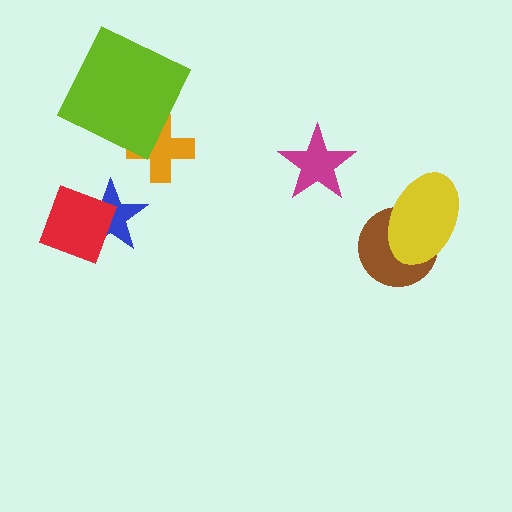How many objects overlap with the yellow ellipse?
1 object overlaps with the yellow ellipse.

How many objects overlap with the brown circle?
1 object overlaps with the brown circle.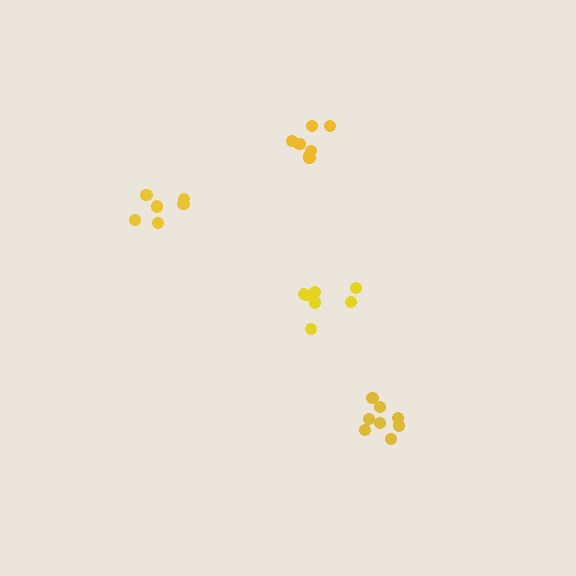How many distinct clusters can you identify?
There are 4 distinct clusters.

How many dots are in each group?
Group 1: 7 dots, Group 2: 7 dots, Group 3: 6 dots, Group 4: 8 dots (28 total).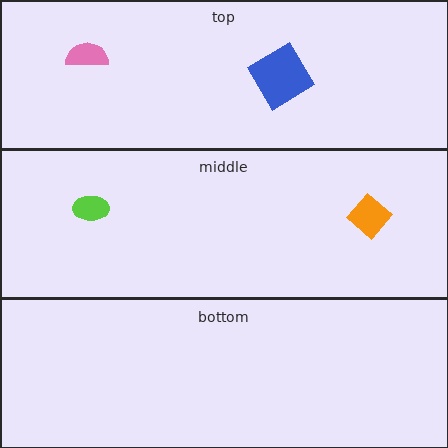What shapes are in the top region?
The blue diamond, the pink semicircle.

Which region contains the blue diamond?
The top region.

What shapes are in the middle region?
The orange diamond, the lime ellipse.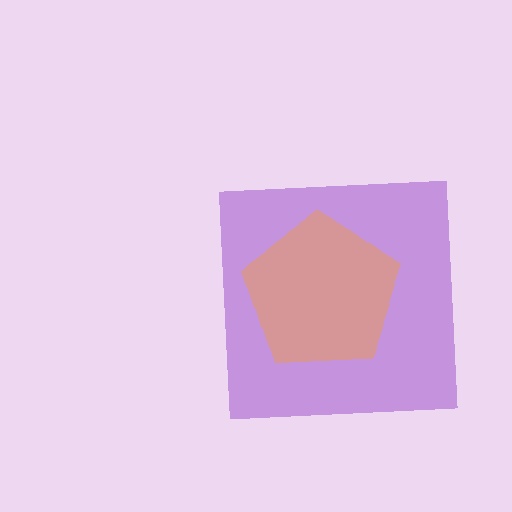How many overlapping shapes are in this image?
There are 2 overlapping shapes in the image.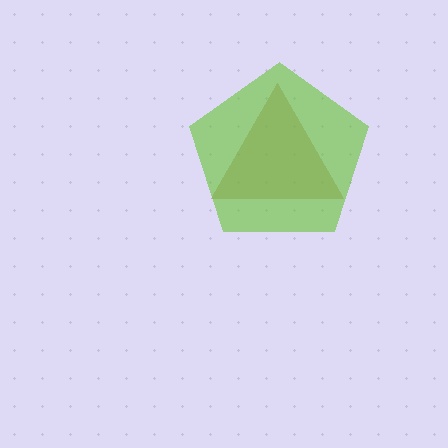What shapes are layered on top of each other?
The layered shapes are: a brown triangle, a lime pentagon.